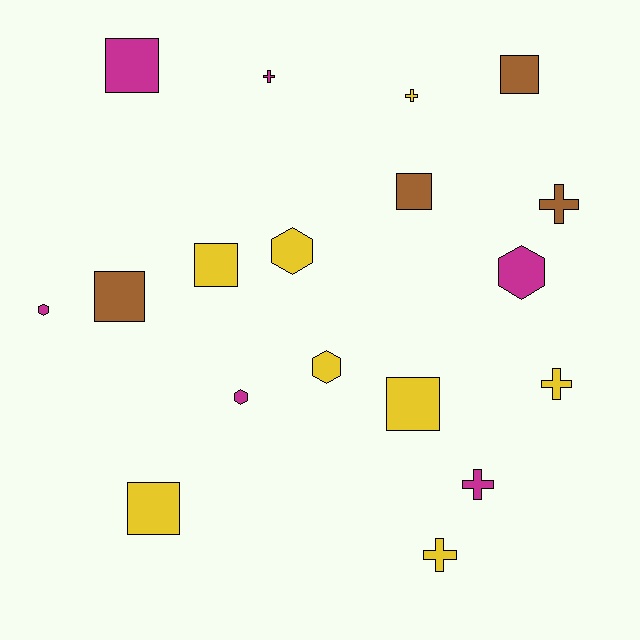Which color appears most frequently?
Yellow, with 8 objects.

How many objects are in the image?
There are 18 objects.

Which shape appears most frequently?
Square, with 7 objects.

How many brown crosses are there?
There is 1 brown cross.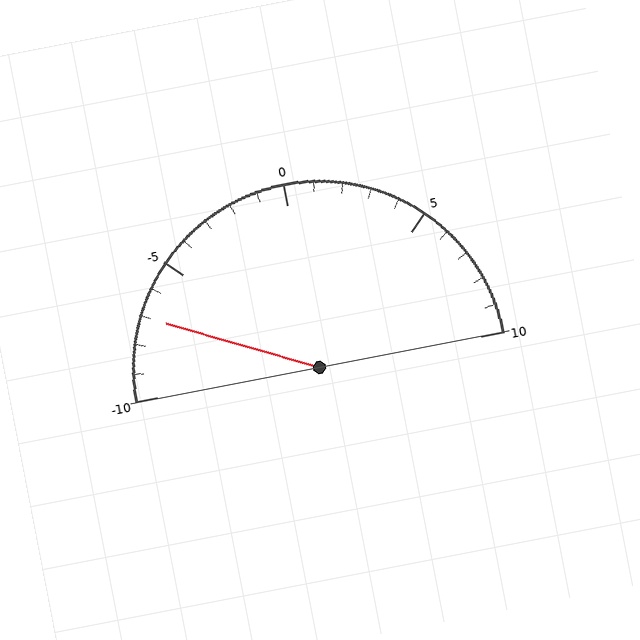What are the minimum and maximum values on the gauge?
The gauge ranges from -10 to 10.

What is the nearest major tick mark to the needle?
The nearest major tick mark is -5.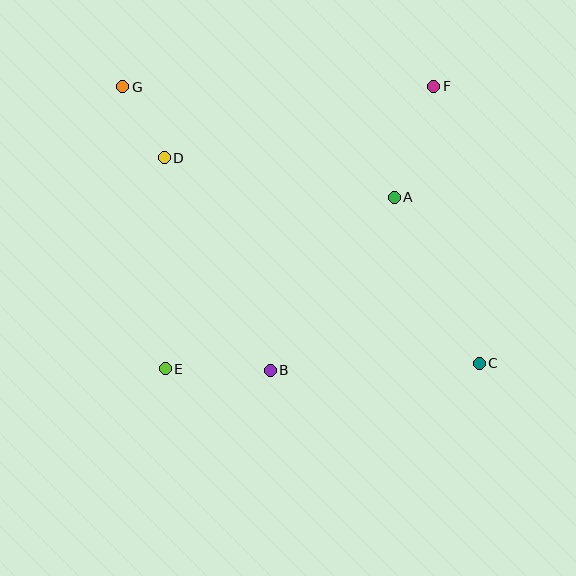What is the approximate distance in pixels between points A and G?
The distance between A and G is approximately 293 pixels.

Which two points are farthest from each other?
Points C and G are farthest from each other.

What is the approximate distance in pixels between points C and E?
The distance between C and E is approximately 314 pixels.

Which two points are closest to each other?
Points D and G are closest to each other.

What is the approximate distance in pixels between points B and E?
The distance between B and E is approximately 105 pixels.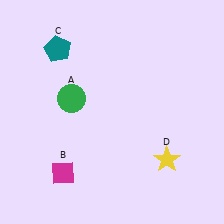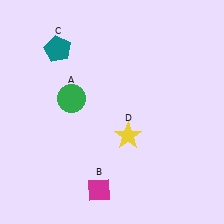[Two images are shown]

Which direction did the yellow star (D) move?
The yellow star (D) moved left.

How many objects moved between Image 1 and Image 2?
2 objects moved between the two images.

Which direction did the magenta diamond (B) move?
The magenta diamond (B) moved right.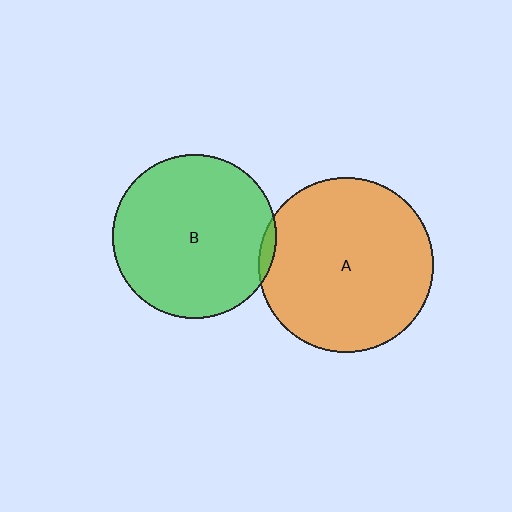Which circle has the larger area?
Circle A (orange).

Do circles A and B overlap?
Yes.